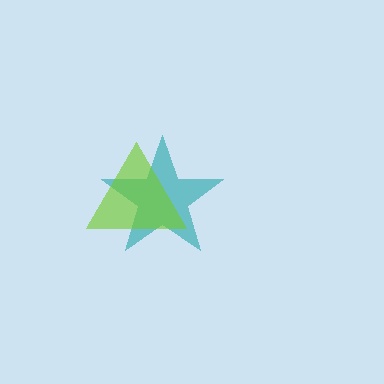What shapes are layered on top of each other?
The layered shapes are: a teal star, a lime triangle.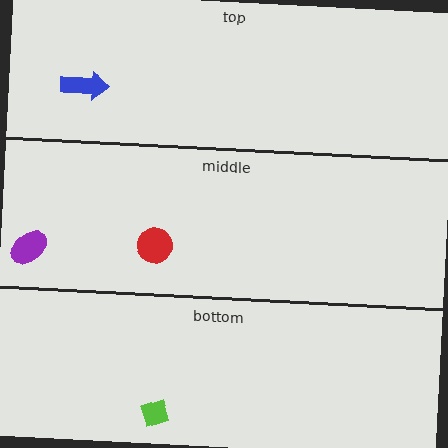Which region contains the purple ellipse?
The middle region.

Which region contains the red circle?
The middle region.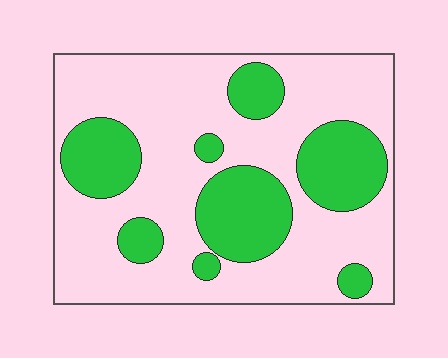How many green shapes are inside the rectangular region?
8.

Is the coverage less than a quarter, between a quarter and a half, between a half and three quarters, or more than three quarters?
Between a quarter and a half.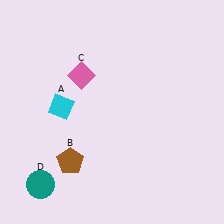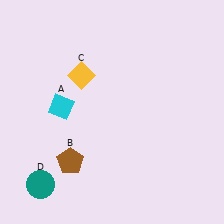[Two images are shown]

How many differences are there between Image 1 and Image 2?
There is 1 difference between the two images.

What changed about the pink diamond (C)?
In Image 1, C is pink. In Image 2, it changed to yellow.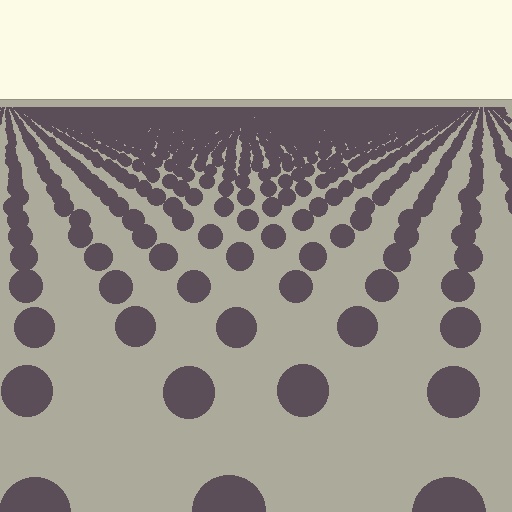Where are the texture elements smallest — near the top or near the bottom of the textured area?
Near the top.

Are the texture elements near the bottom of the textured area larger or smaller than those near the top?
Larger. Near the bottom, elements are closer to the viewer and appear at a bigger on-screen size.